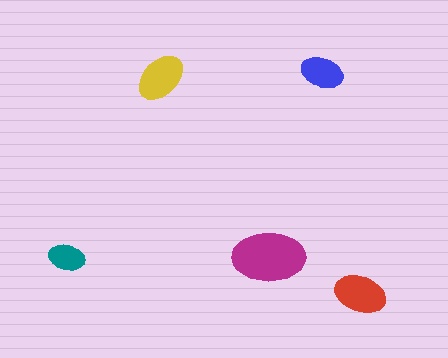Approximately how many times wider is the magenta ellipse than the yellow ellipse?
About 1.5 times wider.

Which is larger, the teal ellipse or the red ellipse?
The red one.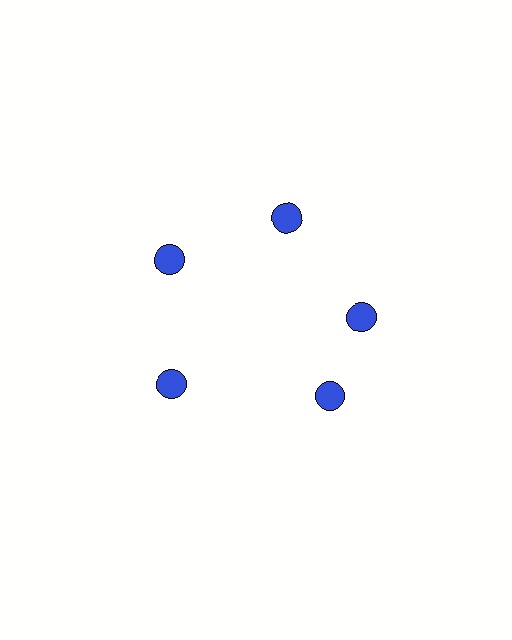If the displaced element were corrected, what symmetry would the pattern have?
It would have 5-fold rotational symmetry — the pattern would map onto itself every 72 degrees.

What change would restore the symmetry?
The symmetry would be restored by rotating it back into even spacing with its neighbors so that all 5 circles sit at equal angles and equal distance from the center.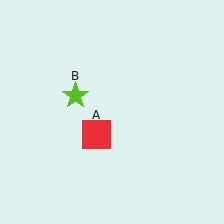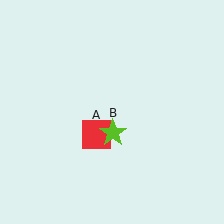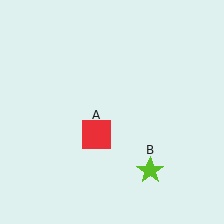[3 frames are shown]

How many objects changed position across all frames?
1 object changed position: lime star (object B).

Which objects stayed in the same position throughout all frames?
Red square (object A) remained stationary.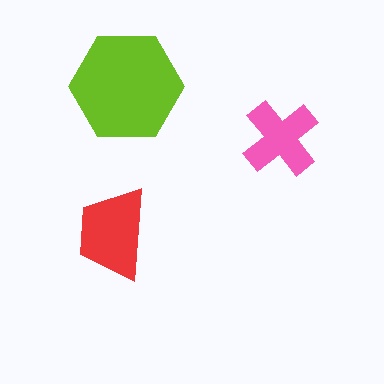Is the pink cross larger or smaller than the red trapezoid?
Smaller.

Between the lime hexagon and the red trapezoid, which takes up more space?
The lime hexagon.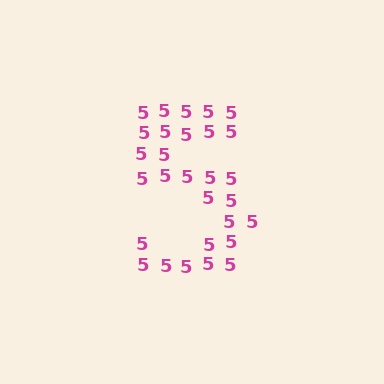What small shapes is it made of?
It is made of small digit 5's.